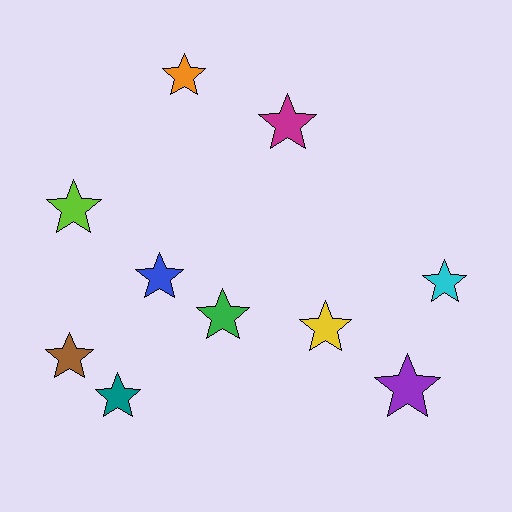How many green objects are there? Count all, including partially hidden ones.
There is 1 green object.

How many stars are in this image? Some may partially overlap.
There are 10 stars.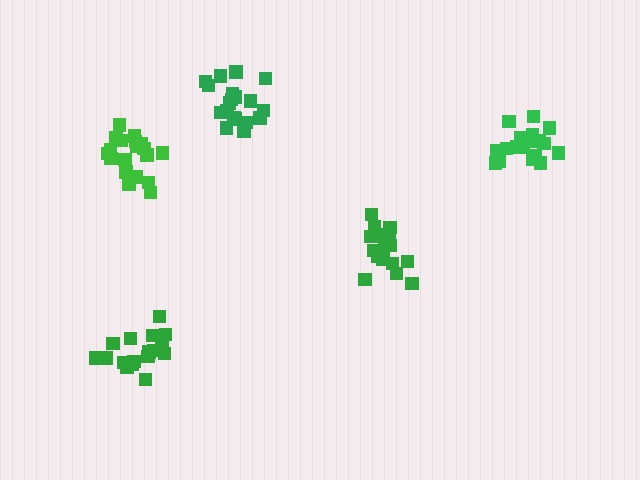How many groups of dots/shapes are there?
There are 5 groups.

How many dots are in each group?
Group 1: 20 dots, Group 2: 19 dots, Group 3: 18 dots, Group 4: 17 dots, Group 5: 19 dots (93 total).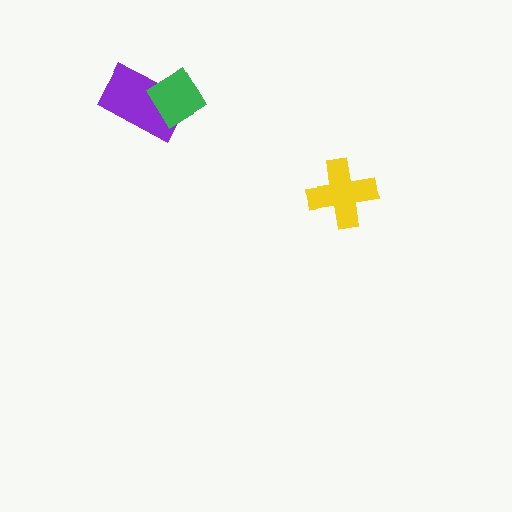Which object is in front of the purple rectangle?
The green diamond is in front of the purple rectangle.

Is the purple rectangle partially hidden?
Yes, it is partially covered by another shape.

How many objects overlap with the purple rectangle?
1 object overlaps with the purple rectangle.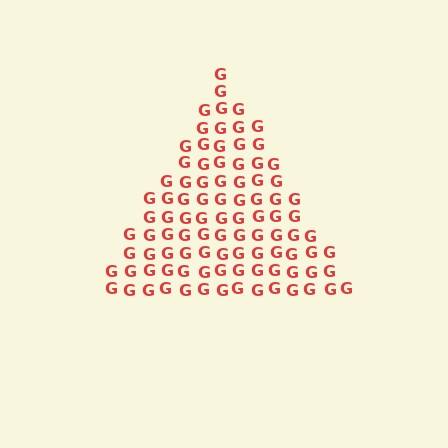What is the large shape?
The large shape is a triangle.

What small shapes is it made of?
It is made of small letter G's.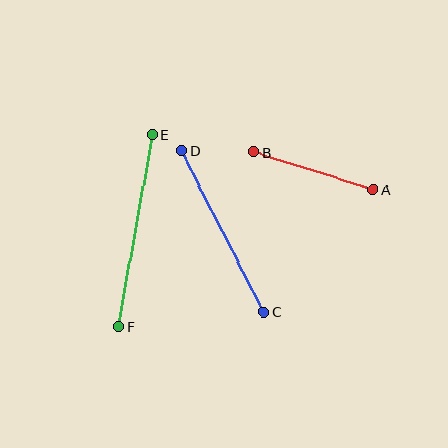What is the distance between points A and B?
The distance is approximately 125 pixels.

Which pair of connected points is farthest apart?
Points E and F are farthest apart.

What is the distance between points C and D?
The distance is approximately 181 pixels.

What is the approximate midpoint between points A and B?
The midpoint is at approximately (314, 171) pixels.